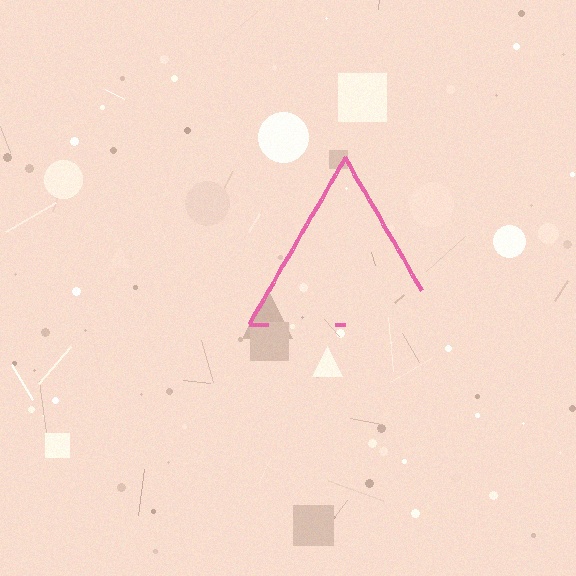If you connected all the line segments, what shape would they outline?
They would outline a triangle.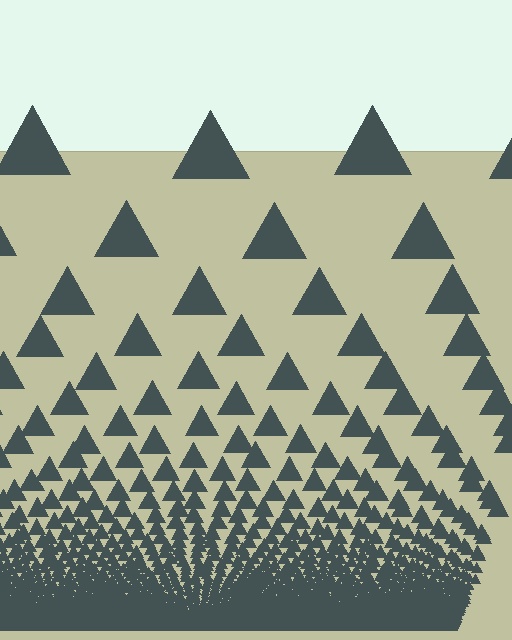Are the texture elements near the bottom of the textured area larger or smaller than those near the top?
Smaller. The gradient is inverted — elements near the bottom are smaller and denser.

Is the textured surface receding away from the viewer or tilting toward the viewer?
The surface appears to tilt toward the viewer. Texture elements get larger and sparser toward the top.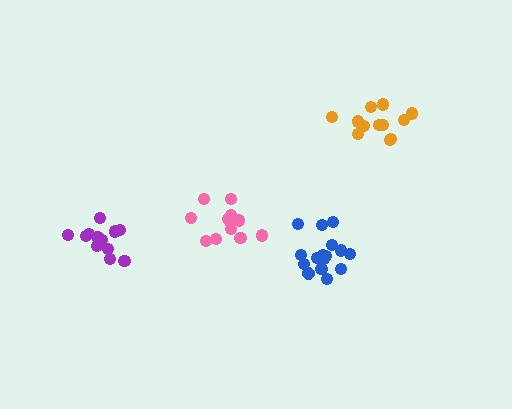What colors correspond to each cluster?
The clusters are colored: pink, blue, orange, purple.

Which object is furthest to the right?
The orange cluster is rightmost.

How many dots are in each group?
Group 1: 12 dots, Group 2: 16 dots, Group 3: 12 dots, Group 4: 12 dots (52 total).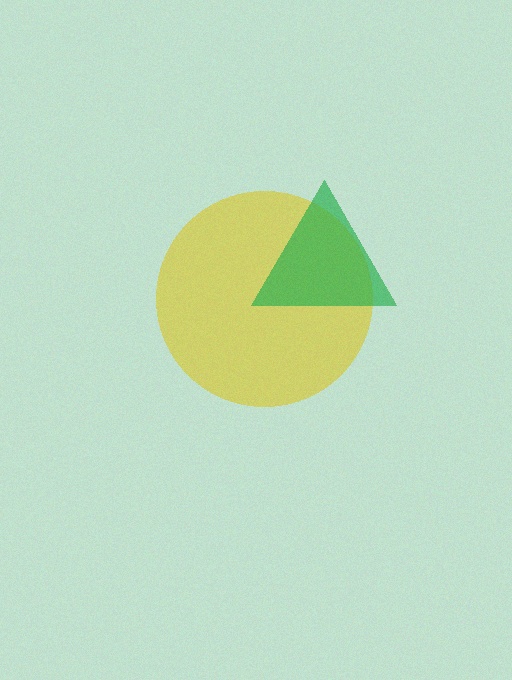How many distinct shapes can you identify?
There are 2 distinct shapes: a yellow circle, a green triangle.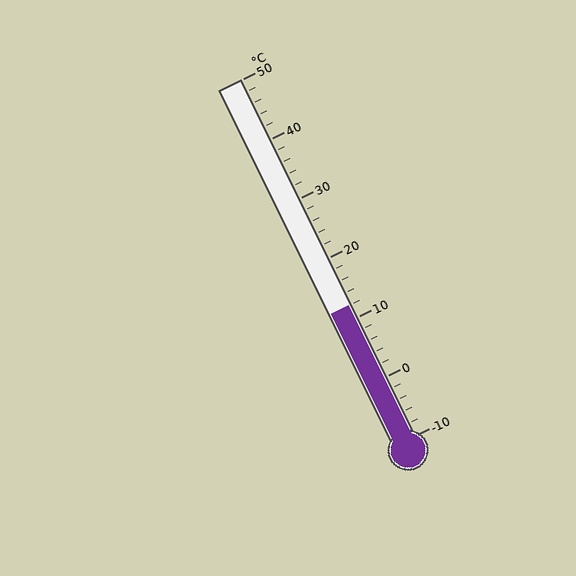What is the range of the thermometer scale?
The thermometer scale ranges from -10°C to 50°C.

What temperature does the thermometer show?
The thermometer shows approximately 12°C.